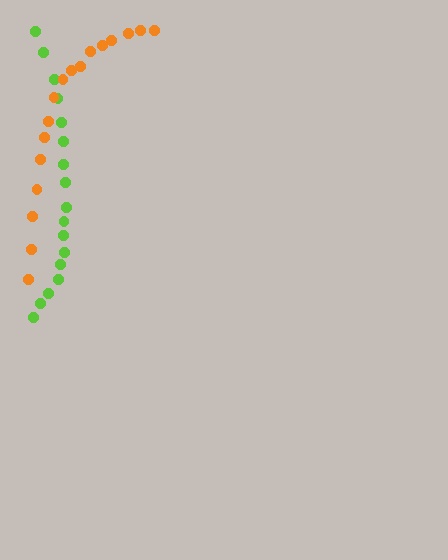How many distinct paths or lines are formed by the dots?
There are 2 distinct paths.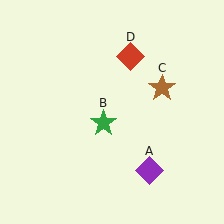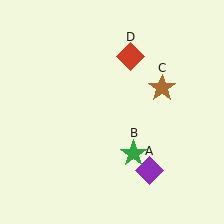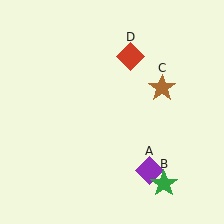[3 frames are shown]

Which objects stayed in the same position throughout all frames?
Purple diamond (object A) and brown star (object C) and red diamond (object D) remained stationary.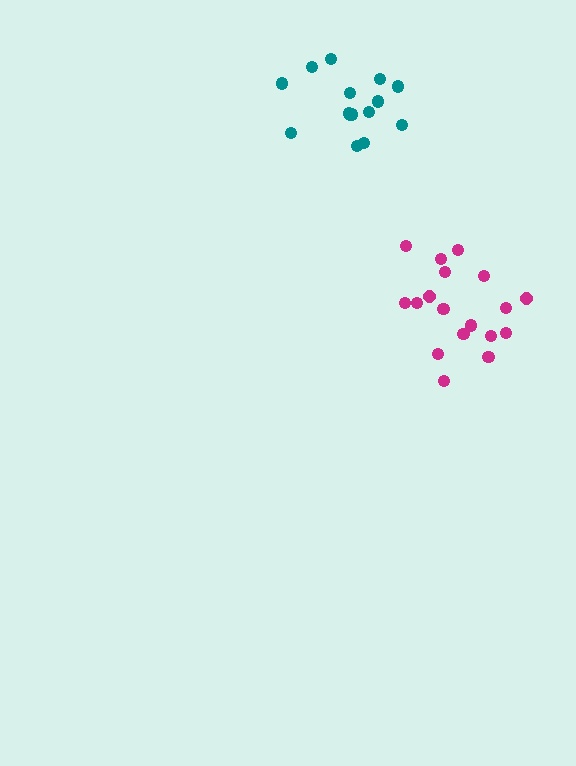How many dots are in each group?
Group 1: 18 dots, Group 2: 15 dots (33 total).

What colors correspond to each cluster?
The clusters are colored: magenta, teal.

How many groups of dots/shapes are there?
There are 2 groups.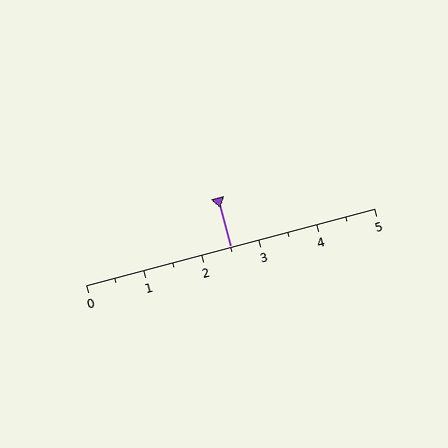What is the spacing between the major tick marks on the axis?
The major ticks are spaced 1 apart.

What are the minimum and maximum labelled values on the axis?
The axis runs from 0 to 5.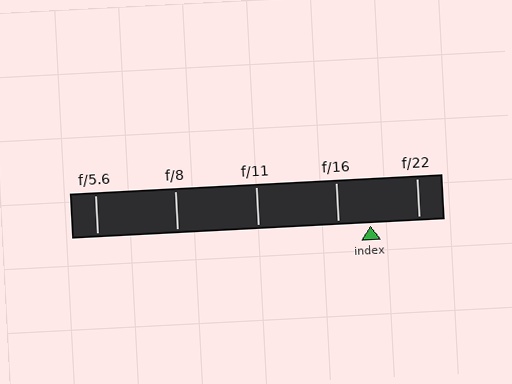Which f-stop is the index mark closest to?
The index mark is closest to f/16.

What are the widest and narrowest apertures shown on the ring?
The widest aperture shown is f/5.6 and the narrowest is f/22.